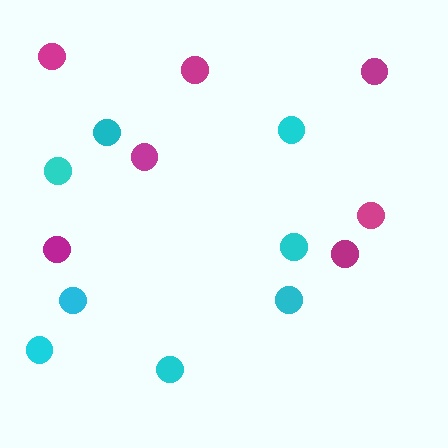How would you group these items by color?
There are 2 groups: one group of cyan circles (8) and one group of magenta circles (7).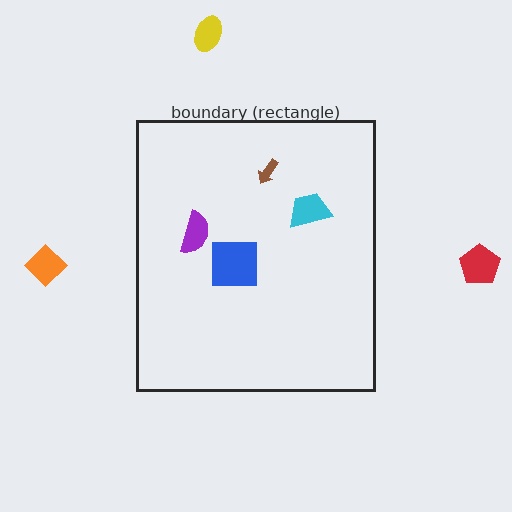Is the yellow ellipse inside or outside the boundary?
Outside.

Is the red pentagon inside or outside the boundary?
Outside.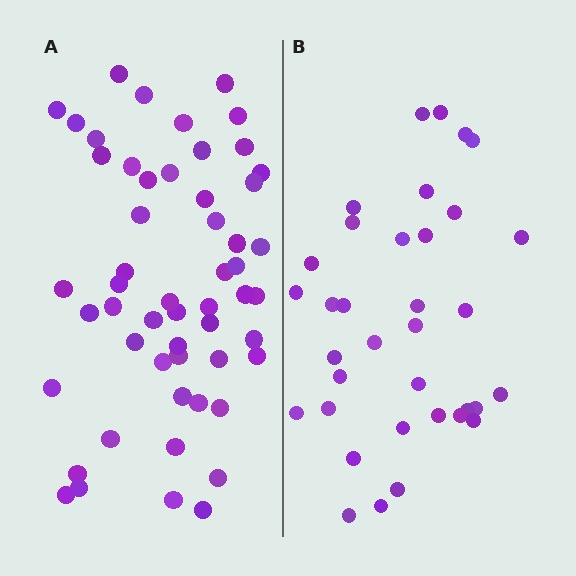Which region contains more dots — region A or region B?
Region A (the left region) has more dots.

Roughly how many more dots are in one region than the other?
Region A has approximately 20 more dots than region B.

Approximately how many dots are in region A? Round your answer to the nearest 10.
About 50 dots. (The exact count is 54, which rounds to 50.)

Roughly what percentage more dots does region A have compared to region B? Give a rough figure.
About 55% more.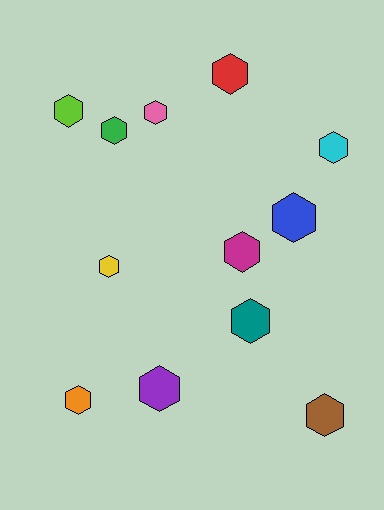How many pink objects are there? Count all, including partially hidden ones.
There is 1 pink object.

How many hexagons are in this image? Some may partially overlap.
There are 12 hexagons.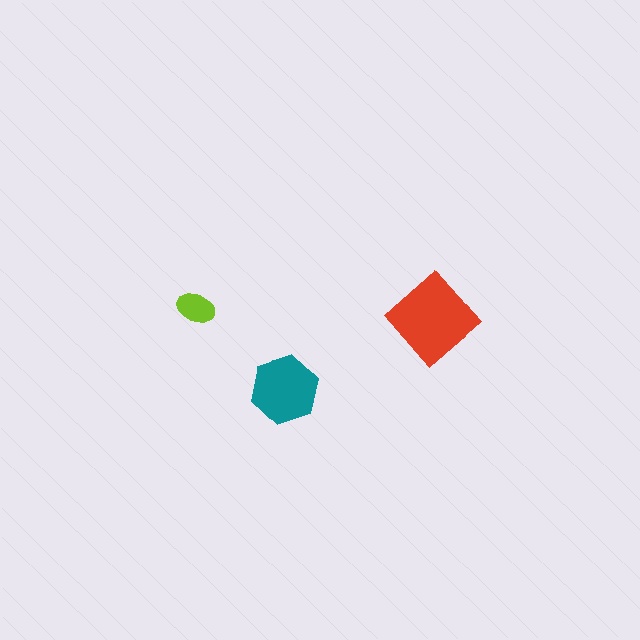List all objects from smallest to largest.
The lime ellipse, the teal hexagon, the red diamond.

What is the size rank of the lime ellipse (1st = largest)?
3rd.